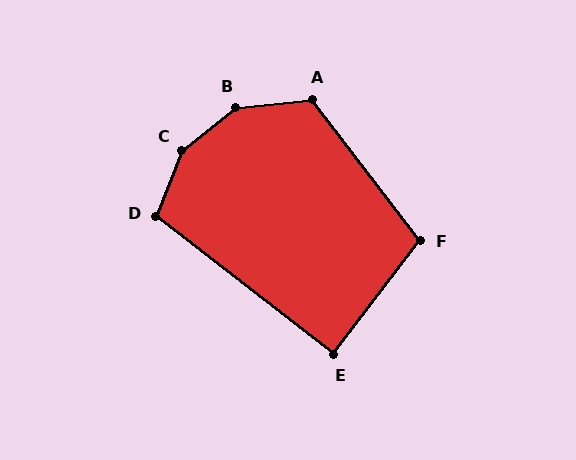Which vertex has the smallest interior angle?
E, at approximately 89 degrees.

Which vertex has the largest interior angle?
C, at approximately 149 degrees.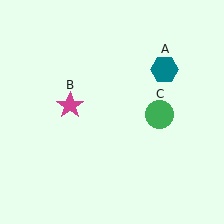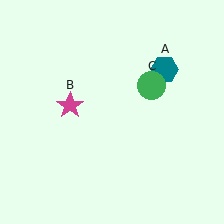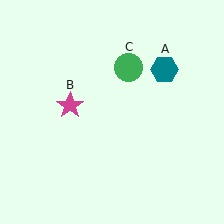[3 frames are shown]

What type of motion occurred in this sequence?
The green circle (object C) rotated counterclockwise around the center of the scene.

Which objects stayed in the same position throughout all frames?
Teal hexagon (object A) and magenta star (object B) remained stationary.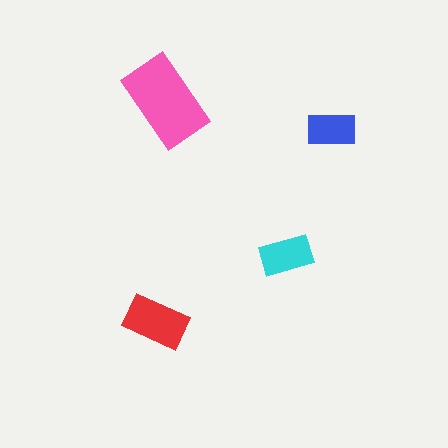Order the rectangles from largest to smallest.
the pink one, the red one, the cyan one, the blue one.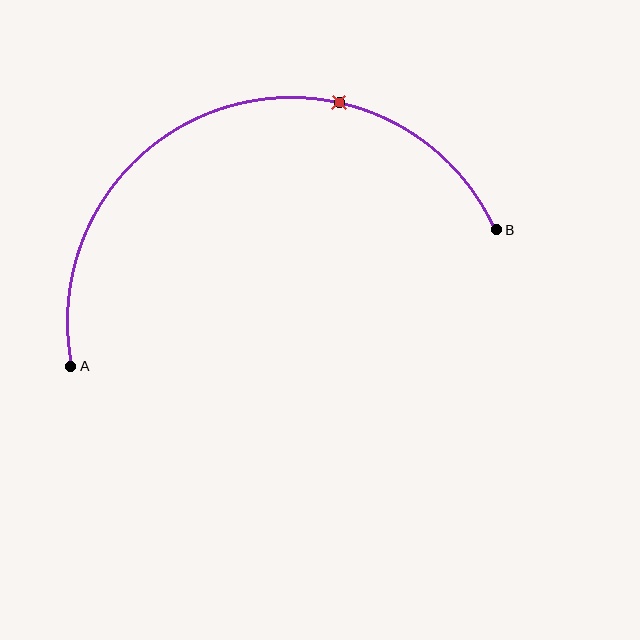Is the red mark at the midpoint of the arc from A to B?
No. The red mark lies on the arc but is closer to endpoint B. The arc midpoint would be at the point on the curve equidistant along the arc from both A and B.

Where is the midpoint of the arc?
The arc midpoint is the point on the curve farthest from the straight line joining A and B. It sits above that line.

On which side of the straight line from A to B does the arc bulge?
The arc bulges above the straight line connecting A and B.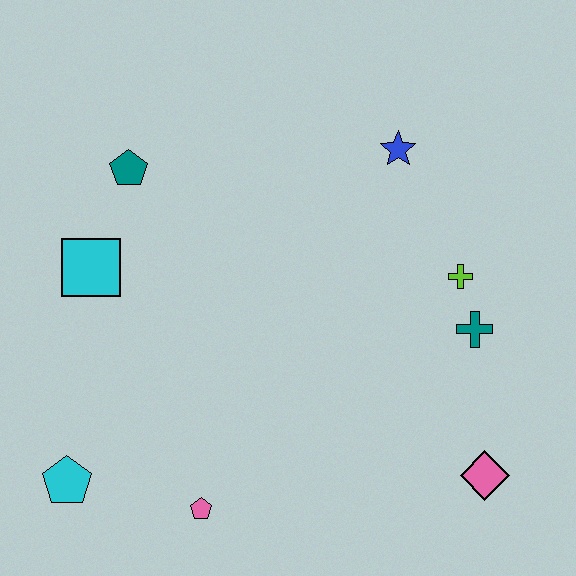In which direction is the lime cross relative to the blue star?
The lime cross is below the blue star.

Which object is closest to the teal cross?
The lime cross is closest to the teal cross.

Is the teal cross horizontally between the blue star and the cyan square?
No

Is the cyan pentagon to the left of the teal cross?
Yes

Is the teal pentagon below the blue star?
Yes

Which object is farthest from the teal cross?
The cyan pentagon is farthest from the teal cross.